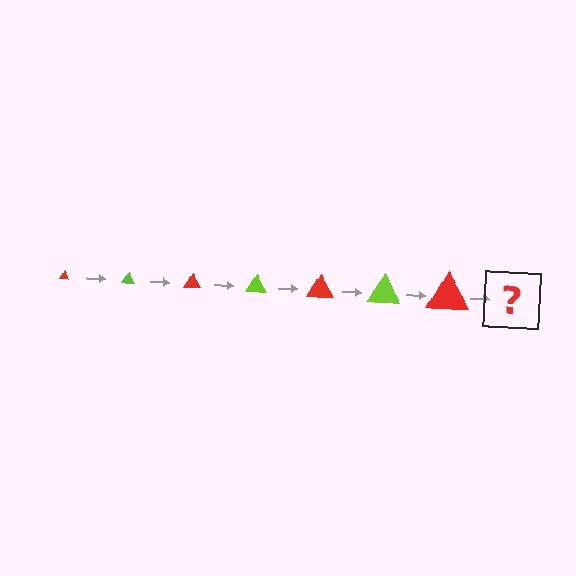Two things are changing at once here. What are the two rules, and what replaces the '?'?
The two rules are that the triangle grows larger each step and the color cycles through red and lime. The '?' should be a lime triangle, larger than the previous one.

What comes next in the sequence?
The next element should be a lime triangle, larger than the previous one.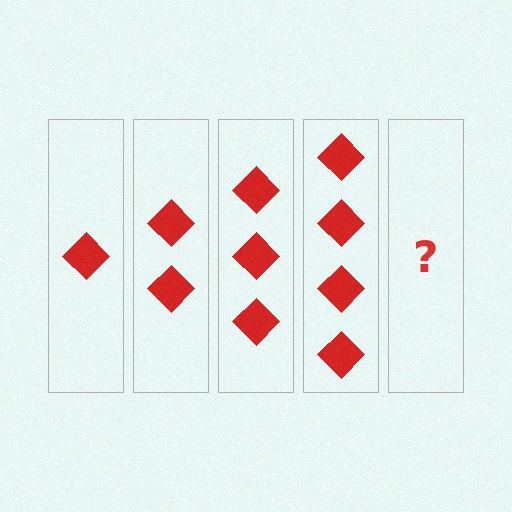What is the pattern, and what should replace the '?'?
The pattern is that each step adds one more diamond. The '?' should be 5 diamonds.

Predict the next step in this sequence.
The next step is 5 diamonds.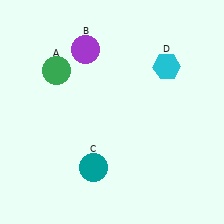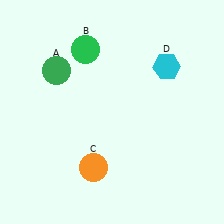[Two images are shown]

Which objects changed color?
B changed from purple to green. C changed from teal to orange.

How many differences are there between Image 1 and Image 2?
There are 2 differences between the two images.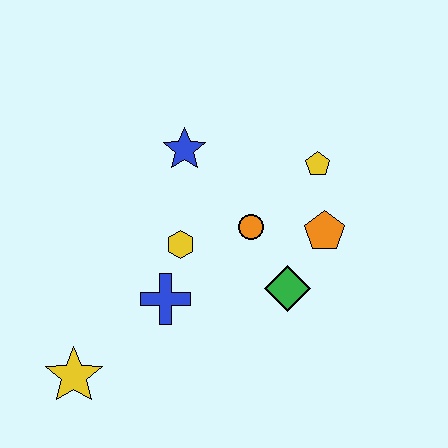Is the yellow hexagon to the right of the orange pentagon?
No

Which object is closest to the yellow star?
The blue cross is closest to the yellow star.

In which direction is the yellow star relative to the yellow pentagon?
The yellow star is to the left of the yellow pentagon.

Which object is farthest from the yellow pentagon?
The yellow star is farthest from the yellow pentagon.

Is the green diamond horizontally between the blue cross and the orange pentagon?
Yes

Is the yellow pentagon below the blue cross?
No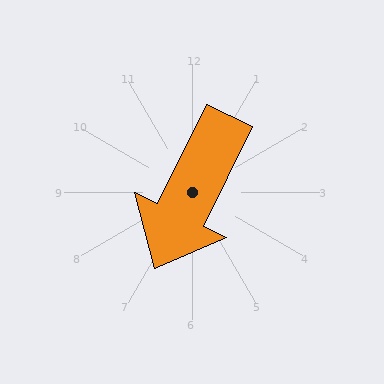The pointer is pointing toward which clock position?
Roughly 7 o'clock.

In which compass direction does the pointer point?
Southwest.